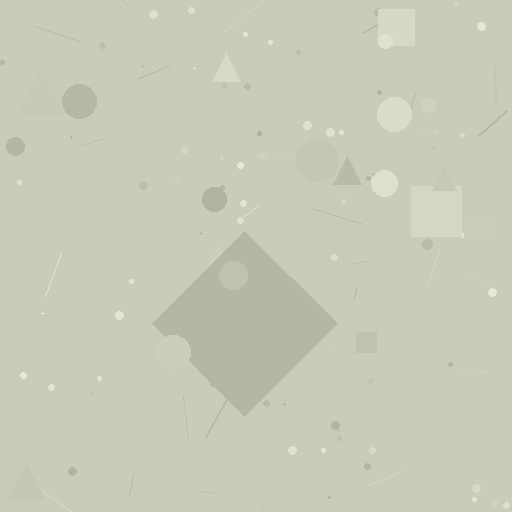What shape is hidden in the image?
A diamond is hidden in the image.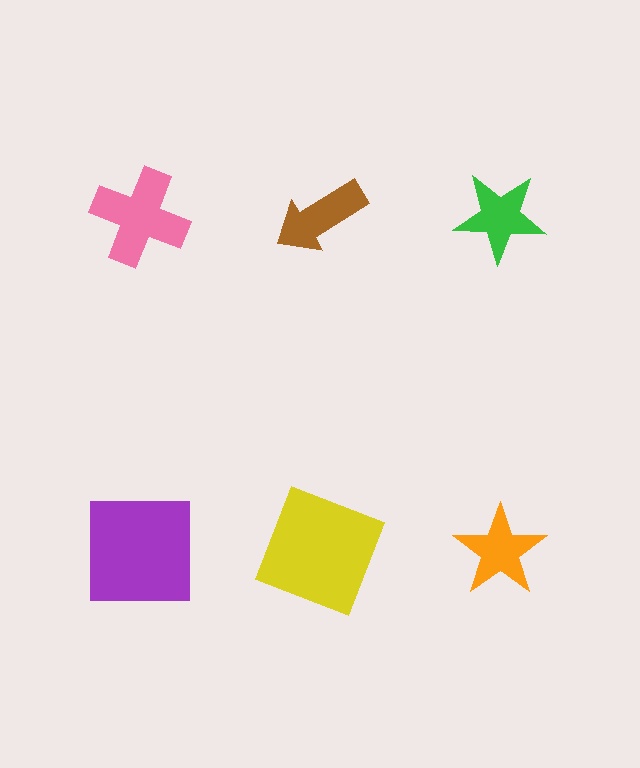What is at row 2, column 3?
An orange star.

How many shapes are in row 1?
3 shapes.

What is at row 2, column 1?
A purple square.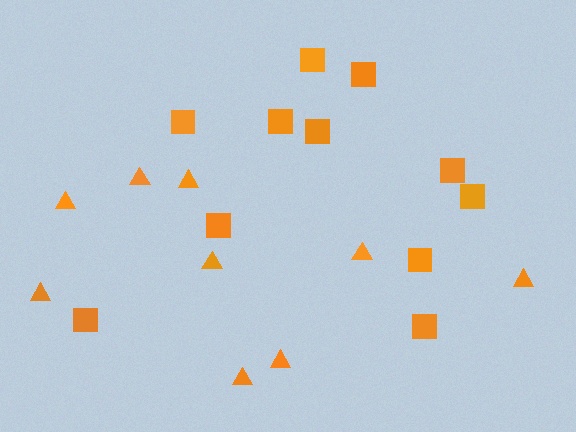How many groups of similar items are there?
There are 2 groups: one group of triangles (9) and one group of squares (11).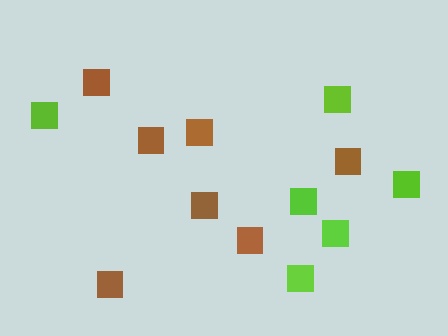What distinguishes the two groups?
There are 2 groups: one group of lime squares (6) and one group of brown squares (7).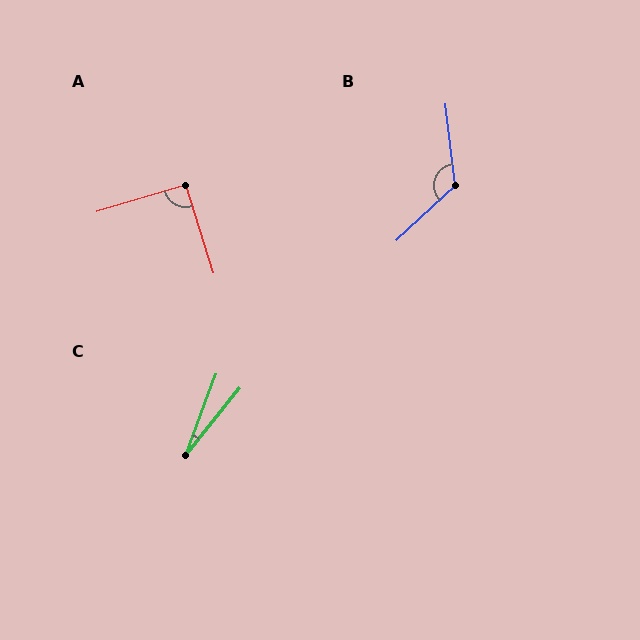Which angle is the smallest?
C, at approximately 18 degrees.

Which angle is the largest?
B, at approximately 126 degrees.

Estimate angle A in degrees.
Approximately 91 degrees.